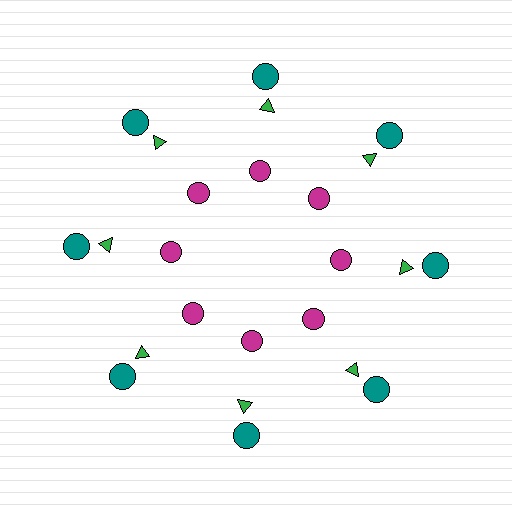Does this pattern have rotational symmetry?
Yes, this pattern has 8-fold rotational symmetry. It looks the same after rotating 45 degrees around the center.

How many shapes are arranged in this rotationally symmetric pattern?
There are 24 shapes, arranged in 8 groups of 3.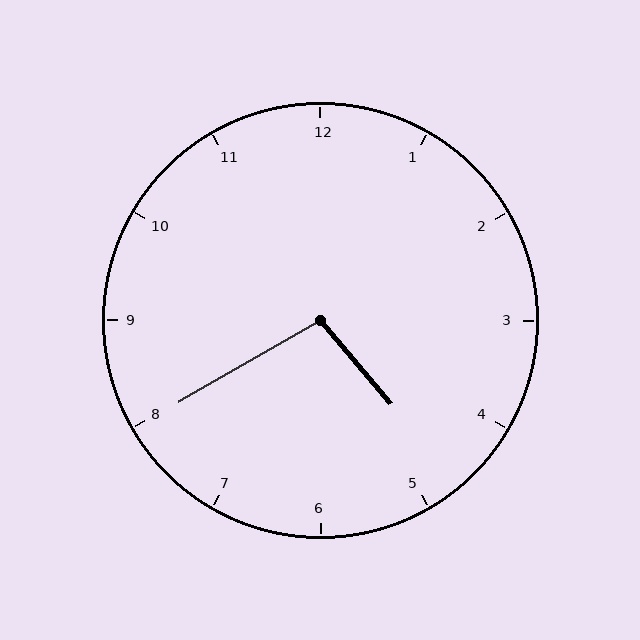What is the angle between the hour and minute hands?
Approximately 100 degrees.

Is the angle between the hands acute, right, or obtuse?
It is obtuse.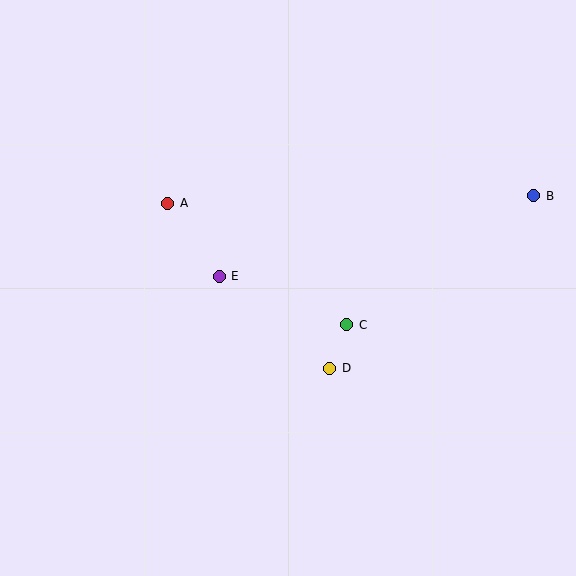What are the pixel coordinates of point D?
Point D is at (330, 368).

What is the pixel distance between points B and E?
The distance between B and E is 325 pixels.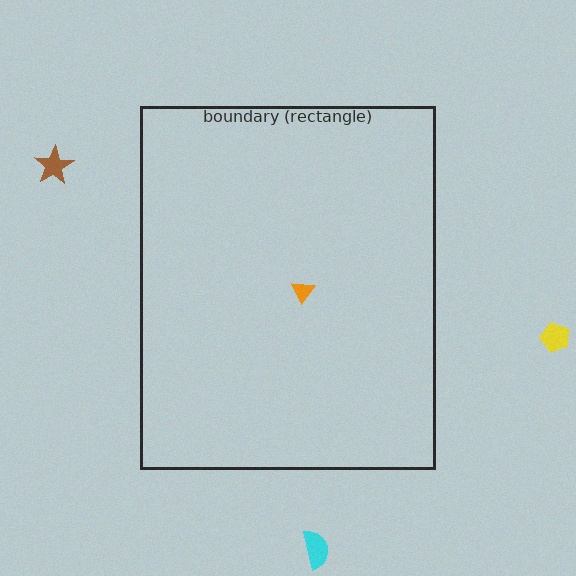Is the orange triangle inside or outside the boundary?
Inside.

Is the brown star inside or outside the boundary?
Outside.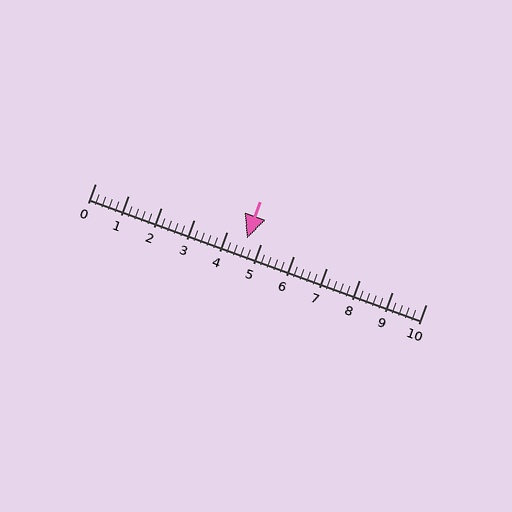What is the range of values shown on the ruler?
The ruler shows values from 0 to 10.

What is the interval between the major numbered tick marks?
The major tick marks are spaced 1 units apart.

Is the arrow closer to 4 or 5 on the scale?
The arrow is closer to 5.